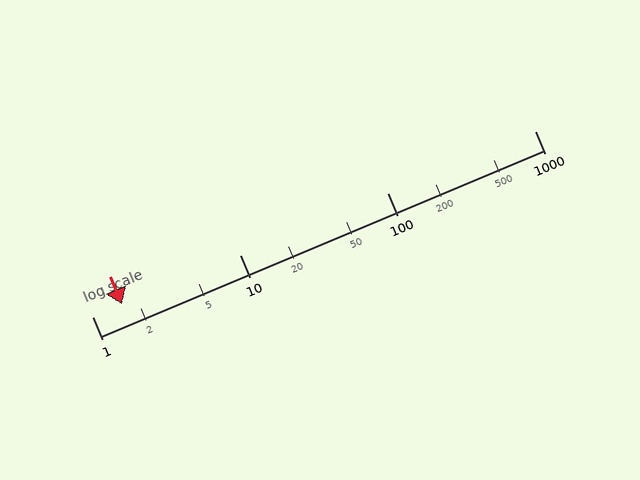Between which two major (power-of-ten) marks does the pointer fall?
The pointer is between 1 and 10.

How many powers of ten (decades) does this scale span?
The scale spans 3 decades, from 1 to 1000.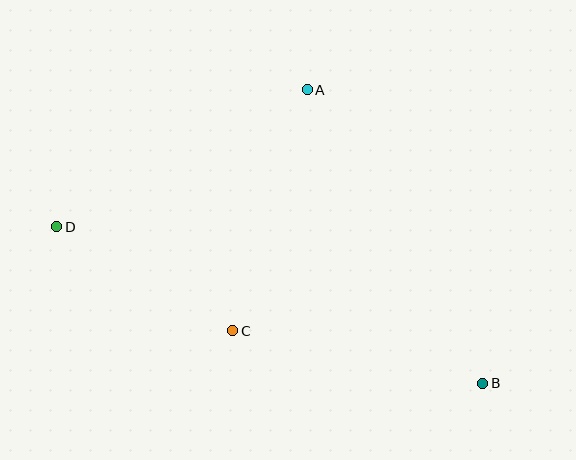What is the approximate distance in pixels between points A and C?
The distance between A and C is approximately 252 pixels.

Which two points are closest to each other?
Points C and D are closest to each other.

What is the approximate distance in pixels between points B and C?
The distance between B and C is approximately 256 pixels.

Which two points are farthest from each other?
Points B and D are farthest from each other.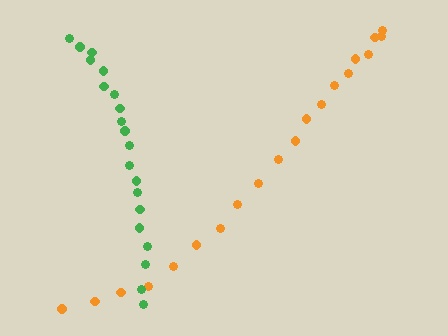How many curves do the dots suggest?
There are 2 distinct paths.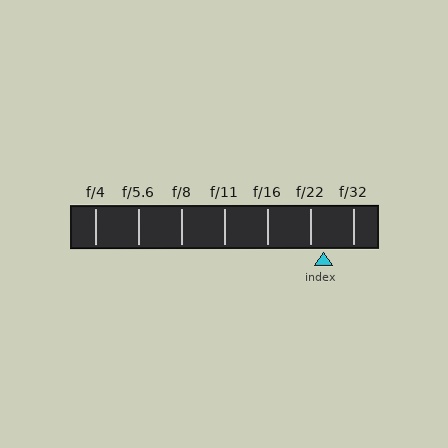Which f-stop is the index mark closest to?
The index mark is closest to f/22.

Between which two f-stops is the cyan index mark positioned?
The index mark is between f/22 and f/32.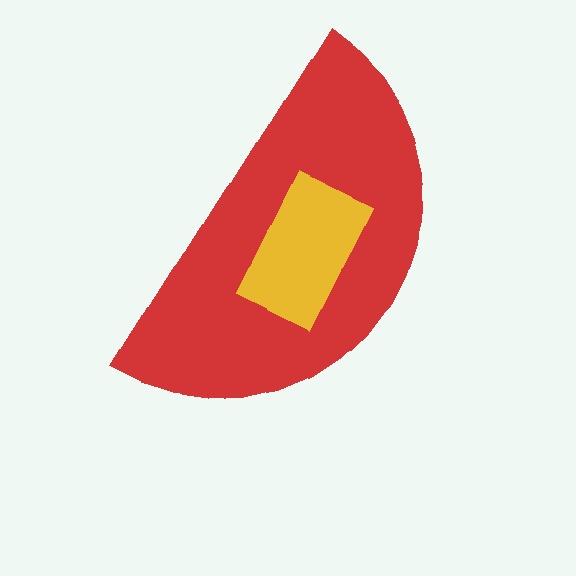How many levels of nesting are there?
2.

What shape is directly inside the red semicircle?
The yellow rectangle.